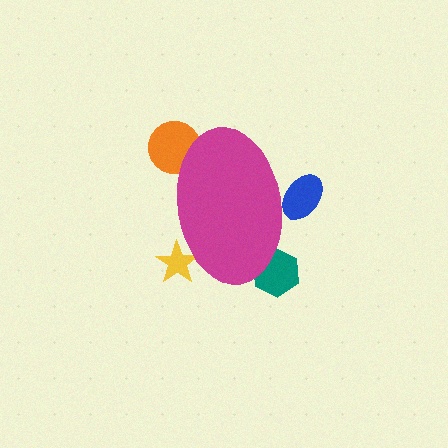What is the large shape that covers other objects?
A magenta ellipse.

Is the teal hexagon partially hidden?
Yes, the teal hexagon is partially hidden behind the magenta ellipse.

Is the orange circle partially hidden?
Yes, the orange circle is partially hidden behind the magenta ellipse.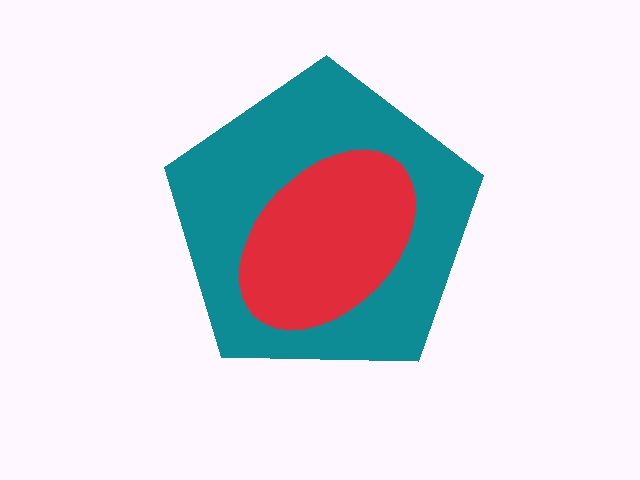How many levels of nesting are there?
2.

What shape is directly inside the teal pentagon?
The red ellipse.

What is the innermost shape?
The red ellipse.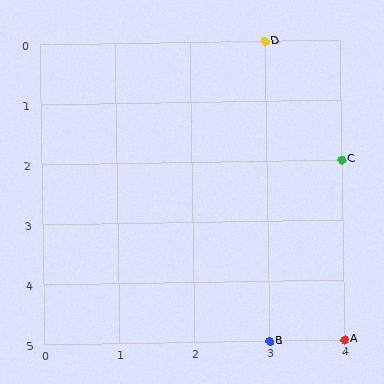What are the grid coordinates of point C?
Point C is at grid coordinates (4, 2).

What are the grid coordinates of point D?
Point D is at grid coordinates (3, 0).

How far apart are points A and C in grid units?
Points A and C are 3 rows apart.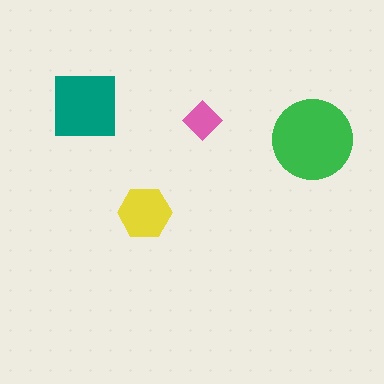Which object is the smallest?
The pink diamond.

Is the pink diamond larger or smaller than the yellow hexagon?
Smaller.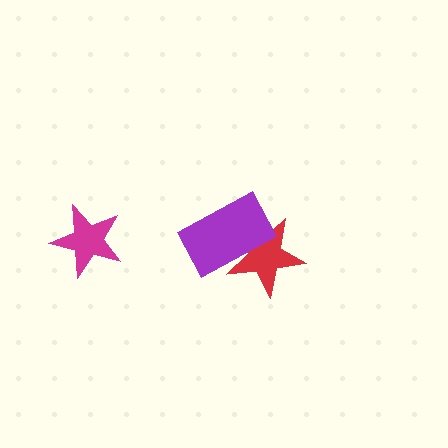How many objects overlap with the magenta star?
0 objects overlap with the magenta star.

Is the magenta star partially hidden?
No, no other shape covers it.